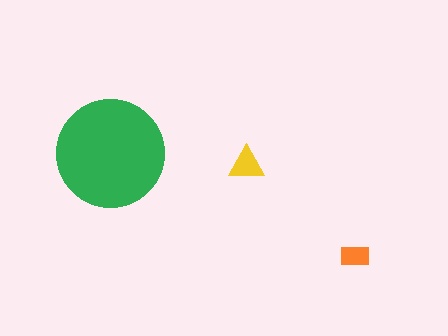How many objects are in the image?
There are 3 objects in the image.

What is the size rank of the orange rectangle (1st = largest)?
3rd.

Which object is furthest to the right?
The orange rectangle is rightmost.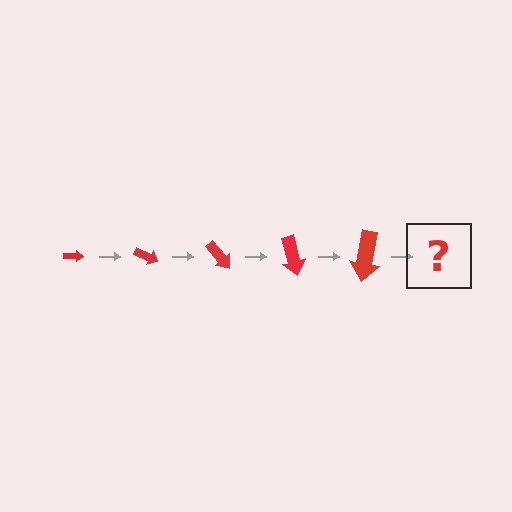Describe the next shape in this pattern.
It should be an arrow, larger than the previous one and rotated 125 degrees from the start.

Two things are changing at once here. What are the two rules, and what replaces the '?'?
The two rules are that the arrow grows larger each step and it rotates 25 degrees each step. The '?' should be an arrow, larger than the previous one and rotated 125 degrees from the start.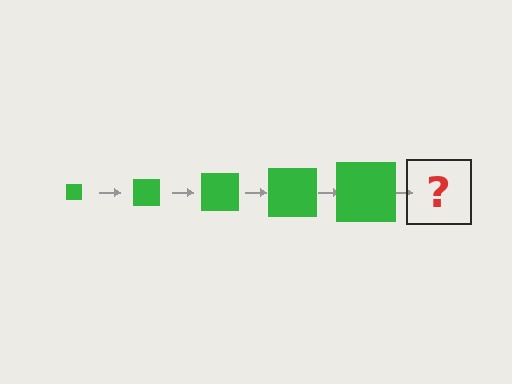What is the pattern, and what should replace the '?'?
The pattern is that the square gets progressively larger each step. The '?' should be a green square, larger than the previous one.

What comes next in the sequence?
The next element should be a green square, larger than the previous one.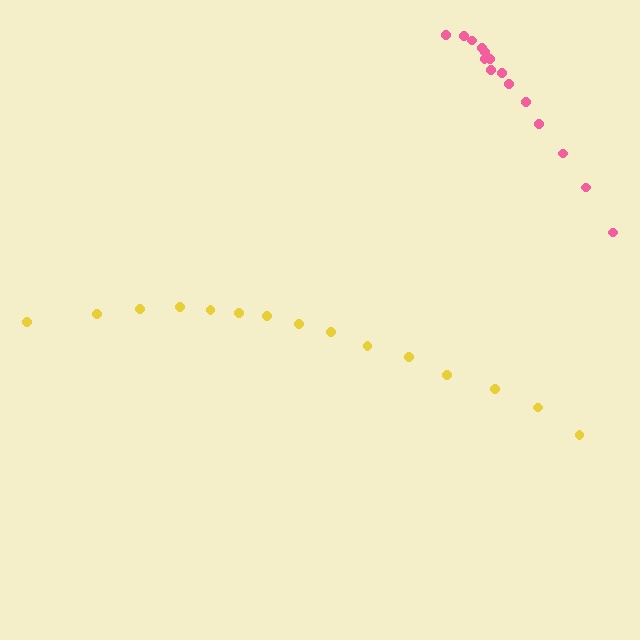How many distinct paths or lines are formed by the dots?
There are 2 distinct paths.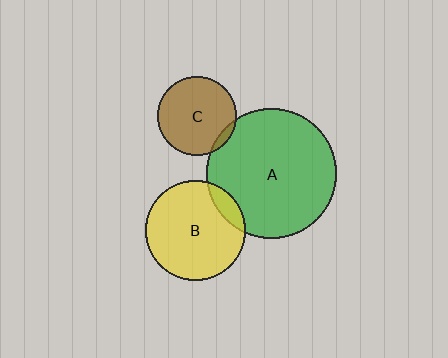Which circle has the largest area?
Circle A (green).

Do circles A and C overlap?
Yes.